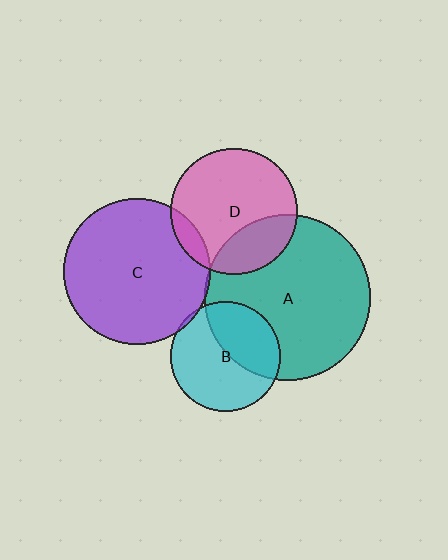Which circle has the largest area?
Circle A (teal).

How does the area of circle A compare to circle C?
Approximately 1.3 times.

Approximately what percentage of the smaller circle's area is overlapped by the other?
Approximately 40%.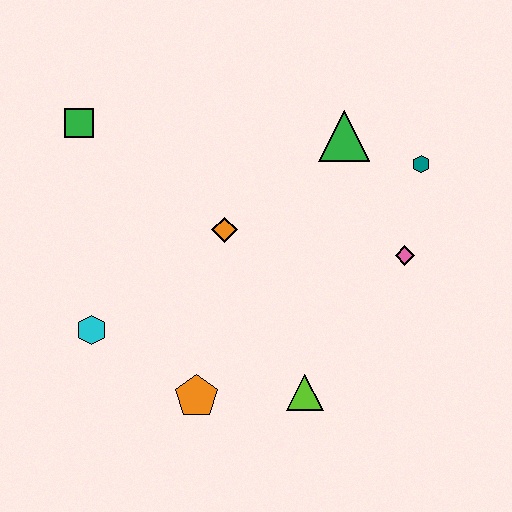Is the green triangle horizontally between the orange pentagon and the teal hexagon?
Yes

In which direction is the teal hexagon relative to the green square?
The teal hexagon is to the right of the green square.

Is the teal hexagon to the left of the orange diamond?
No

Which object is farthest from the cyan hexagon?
The teal hexagon is farthest from the cyan hexagon.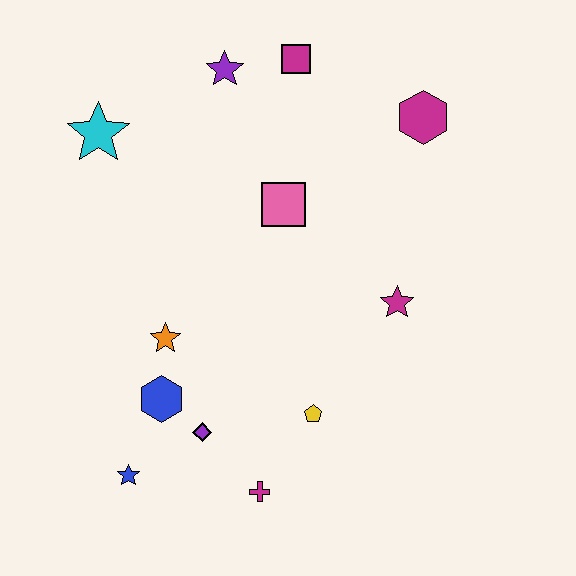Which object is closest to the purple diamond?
The blue hexagon is closest to the purple diamond.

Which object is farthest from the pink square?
The blue star is farthest from the pink square.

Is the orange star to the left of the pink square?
Yes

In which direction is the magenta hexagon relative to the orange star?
The magenta hexagon is to the right of the orange star.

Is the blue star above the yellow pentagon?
No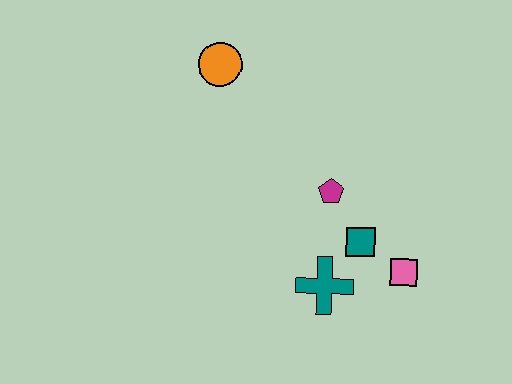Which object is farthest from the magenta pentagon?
The orange circle is farthest from the magenta pentagon.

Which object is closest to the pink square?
The teal square is closest to the pink square.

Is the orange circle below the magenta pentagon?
No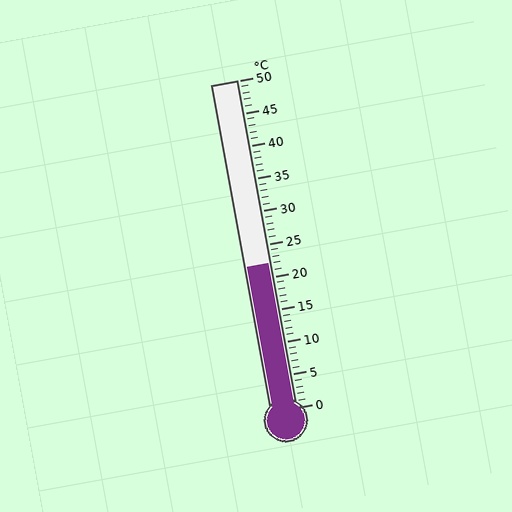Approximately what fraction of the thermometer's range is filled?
The thermometer is filled to approximately 45% of its range.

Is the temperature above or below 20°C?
The temperature is above 20°C.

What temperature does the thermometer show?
The thermometer shows approximately 22°C.